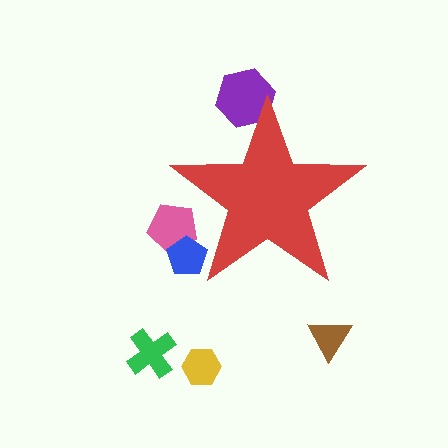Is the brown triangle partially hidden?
No, the brown triangle is fully visible.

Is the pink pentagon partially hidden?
Yes, the pink pentagon is partially hidden behind the red star.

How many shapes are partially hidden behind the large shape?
3 shapes are partially hidden.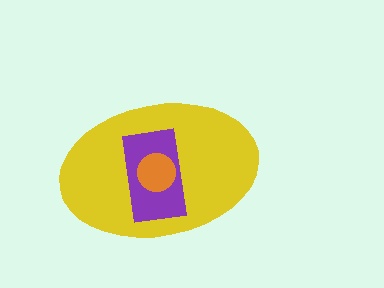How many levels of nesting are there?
3.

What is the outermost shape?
The yellow ellipse.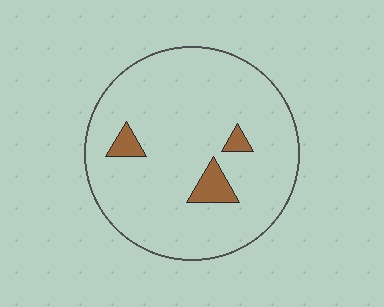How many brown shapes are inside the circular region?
3.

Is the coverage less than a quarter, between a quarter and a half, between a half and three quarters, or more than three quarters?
Less than a quarter.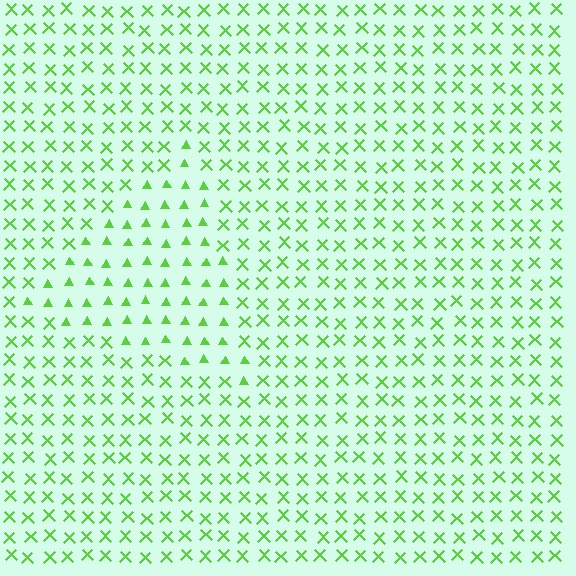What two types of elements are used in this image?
The image uses triangles inside the triangle region and X marks outside it.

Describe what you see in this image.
The image is filled with small lime elements arranged in a uniform grid. A triangle-shaped region contains triangles, while the surrounding area contains X marks. The boundary is defined purely by the change in element shape.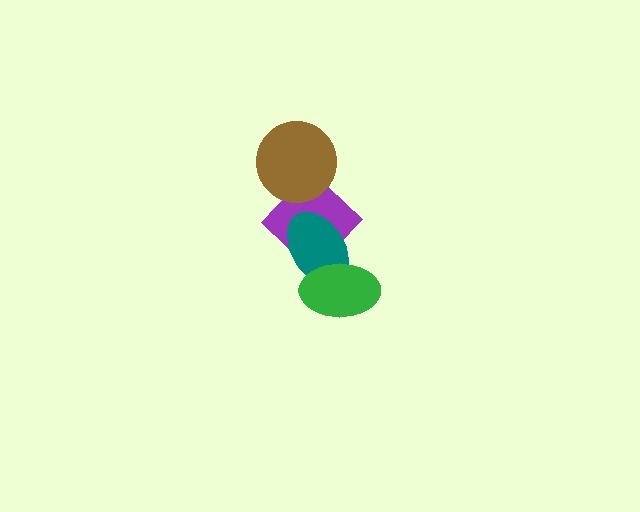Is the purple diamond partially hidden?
Yes, it is partially covered by another shape.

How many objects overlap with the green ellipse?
1 object overlaps with the green ellipse.